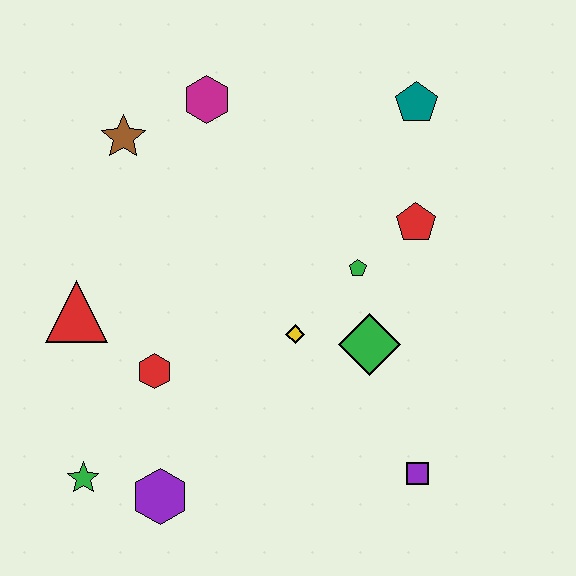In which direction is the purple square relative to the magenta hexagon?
The purple square is below the magenta hexagon.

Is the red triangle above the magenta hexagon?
No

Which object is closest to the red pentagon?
The green pentagon is closest to the red pentagon.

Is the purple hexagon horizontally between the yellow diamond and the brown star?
Yes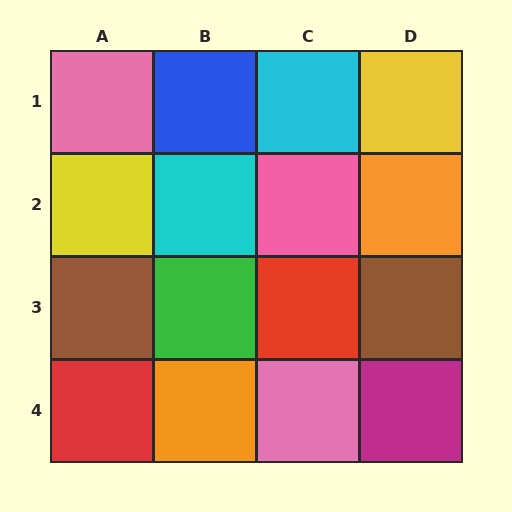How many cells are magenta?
1 cell is magenta.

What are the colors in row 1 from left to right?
Pink, blue, cyan, yellow.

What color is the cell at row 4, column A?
Red.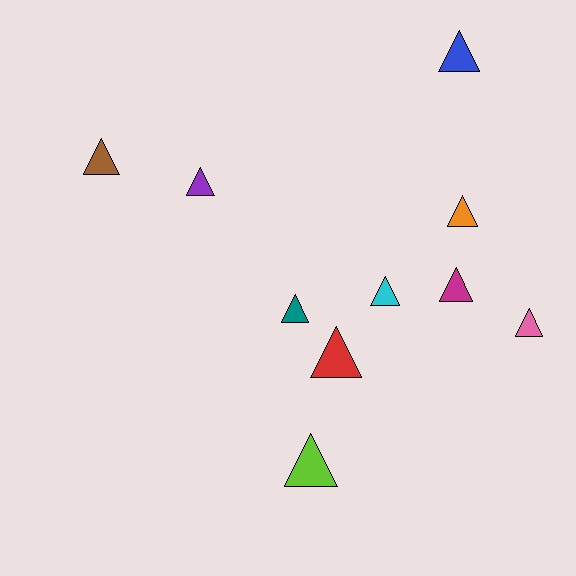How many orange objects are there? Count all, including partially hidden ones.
There is 1 orange object.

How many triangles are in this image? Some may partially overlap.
There are 10 triangles.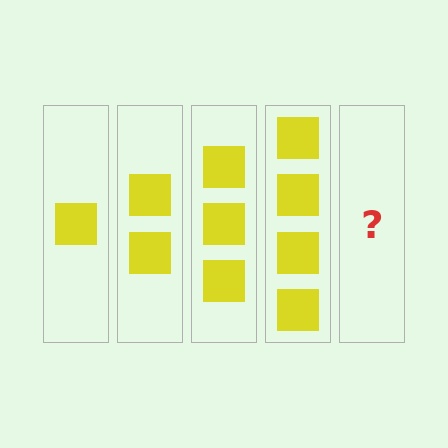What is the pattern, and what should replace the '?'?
The pattern is that each step adds one more square. The '?' should be 5 squares.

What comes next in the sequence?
The next element should be 5 squares.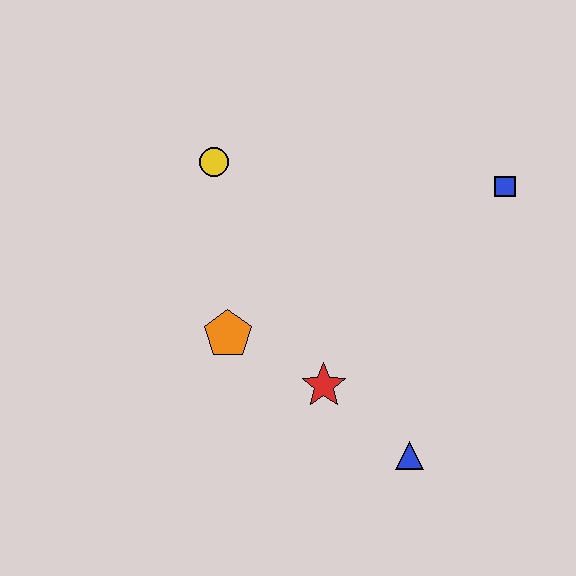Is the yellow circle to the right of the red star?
No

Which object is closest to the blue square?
The red star is closest to the blue square.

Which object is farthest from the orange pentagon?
The blue square is farthest from the orange pentagon.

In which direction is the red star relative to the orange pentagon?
The red star is to the right of the orange pentagon.